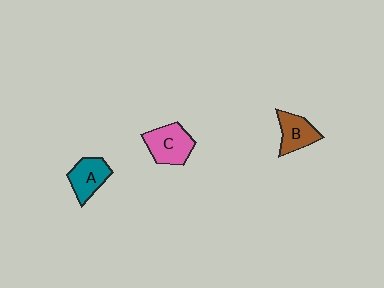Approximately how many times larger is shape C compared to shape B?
Approximately 1.3 times.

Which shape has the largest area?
Shape C (pink).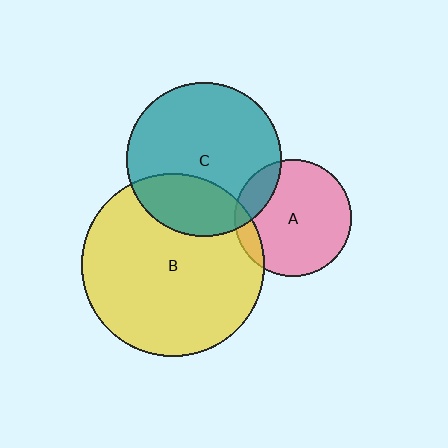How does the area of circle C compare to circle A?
Approximately 1.7 times.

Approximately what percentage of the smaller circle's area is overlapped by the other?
Approximately 15%.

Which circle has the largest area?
Circle B (yellow).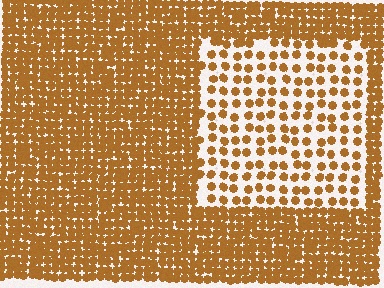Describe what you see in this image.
The image contains small brown elements arranged at two different densities. A rectangle-shaped region is visible where the elements are less densely packed than the surrounding area.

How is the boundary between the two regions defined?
The boundary is defined by a change in element density (approximately 2.5x ratio). All elements are the same color, size, and shape.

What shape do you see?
I see a rectangle.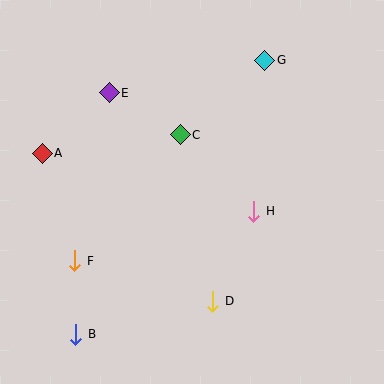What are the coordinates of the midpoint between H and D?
The midpoint between H and D is at (233, 256).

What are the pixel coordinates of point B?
Point B is at (76, 334).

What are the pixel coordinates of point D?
Point D is at (213, 301).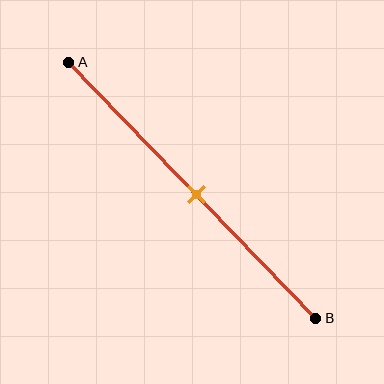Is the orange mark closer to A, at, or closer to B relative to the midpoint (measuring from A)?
The orange mark is approximately at the midpoint of segment AB.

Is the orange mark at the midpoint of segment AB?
Yes, the mark is approximately at the midpoint.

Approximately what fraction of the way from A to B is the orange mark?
The orange mark is approximately 50% of the way from A to B.